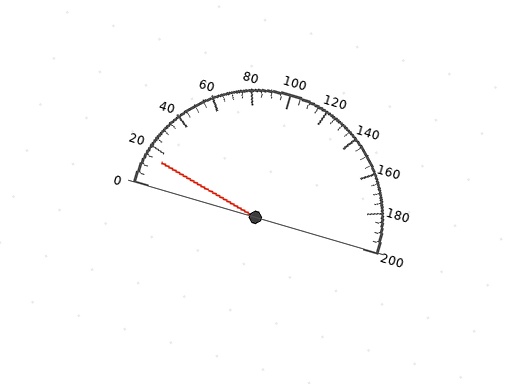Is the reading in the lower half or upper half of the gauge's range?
The reading is in the lower half of the range (0 to 200).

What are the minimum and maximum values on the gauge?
The gauge ranges from 0 to 200.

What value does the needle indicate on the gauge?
The needle indicates approximately 15.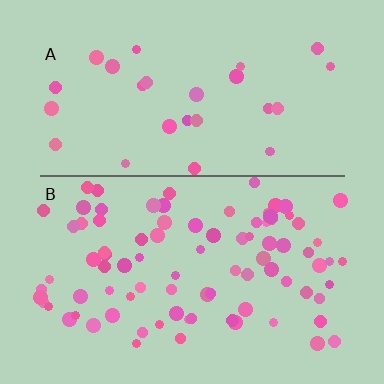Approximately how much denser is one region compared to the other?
Approximately 3.0× — region B over region A.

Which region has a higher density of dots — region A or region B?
B (the bottom).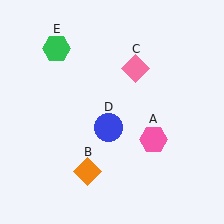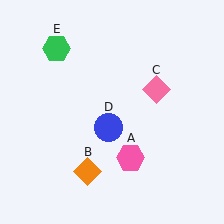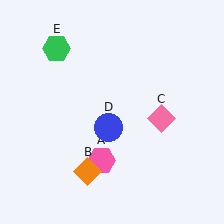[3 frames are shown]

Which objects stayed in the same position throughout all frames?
Orange diamond (object B) and blue circle (object D) and green hexagon (object E) remained stationary.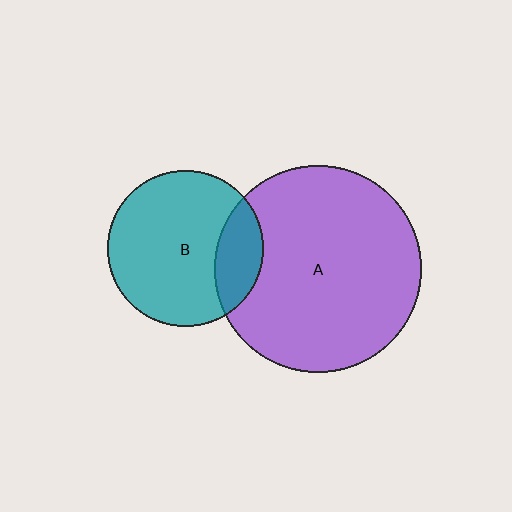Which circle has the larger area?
Circle A (purple).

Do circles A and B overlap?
Yes.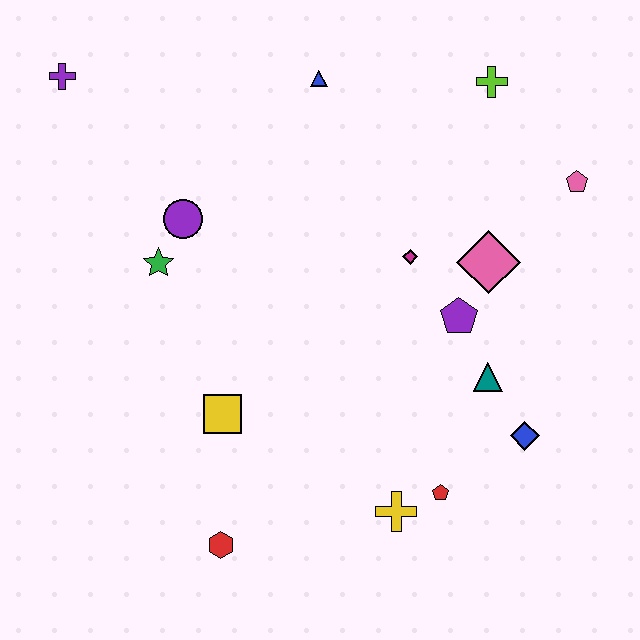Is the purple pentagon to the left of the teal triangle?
Yes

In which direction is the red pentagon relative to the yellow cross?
The red pentagon is to the right of the yellow cross.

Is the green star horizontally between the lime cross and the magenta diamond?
No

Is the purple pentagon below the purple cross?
Yes